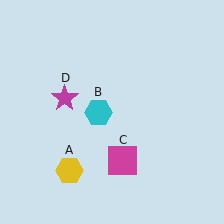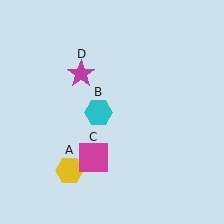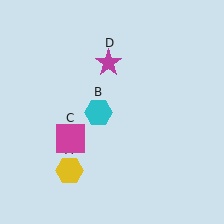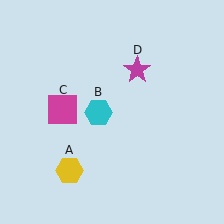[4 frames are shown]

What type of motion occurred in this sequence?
The magenta square (object C), magenta star (object D) rotated clockwise around the center of the scene.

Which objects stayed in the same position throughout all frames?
Yellow hexagon (object A) and cyan hexagon (object B) remained stationary.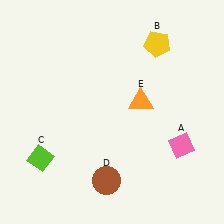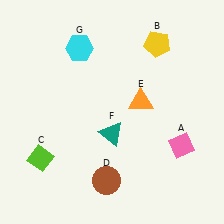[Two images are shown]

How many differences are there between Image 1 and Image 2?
There are 2 differences between the two images.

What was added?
A teal triangle (F), a cyan hexagon (G) were added in Image 2.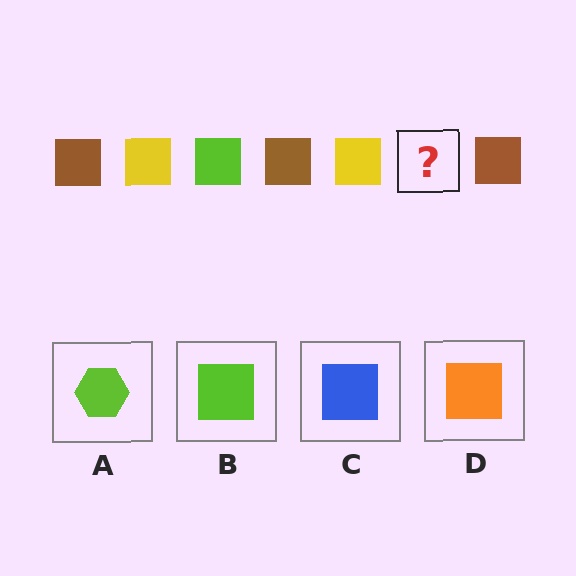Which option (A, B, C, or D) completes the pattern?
B.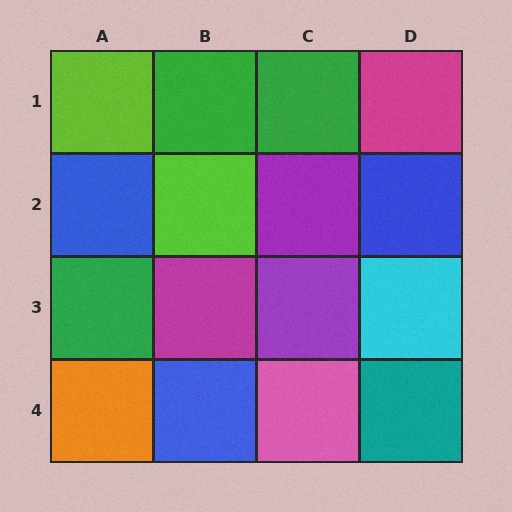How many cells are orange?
1 cell is orange.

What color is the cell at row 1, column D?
Magenta.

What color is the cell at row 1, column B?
Green.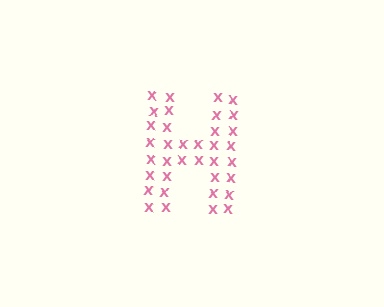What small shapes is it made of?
It is made of small letter X's.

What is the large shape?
The large shape is the letter H.